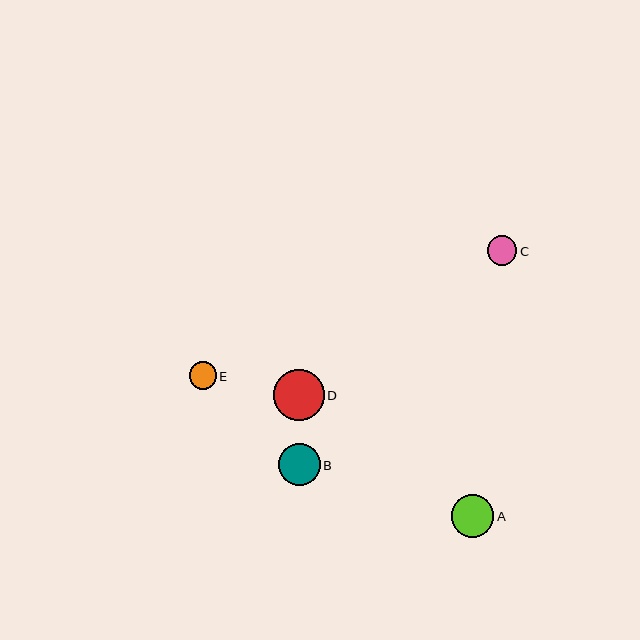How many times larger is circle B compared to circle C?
Circle B is approximately 1.4 times the size of circle C.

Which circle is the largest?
Circle D is the largest with a size of approximately 50 pixels.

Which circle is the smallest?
Circle E is the smallest with a size of approximately 27 pixels.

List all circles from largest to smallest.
From largest to smallest: D, A, B, C, E.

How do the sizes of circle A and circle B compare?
Circle A and circle B are approximately the same size.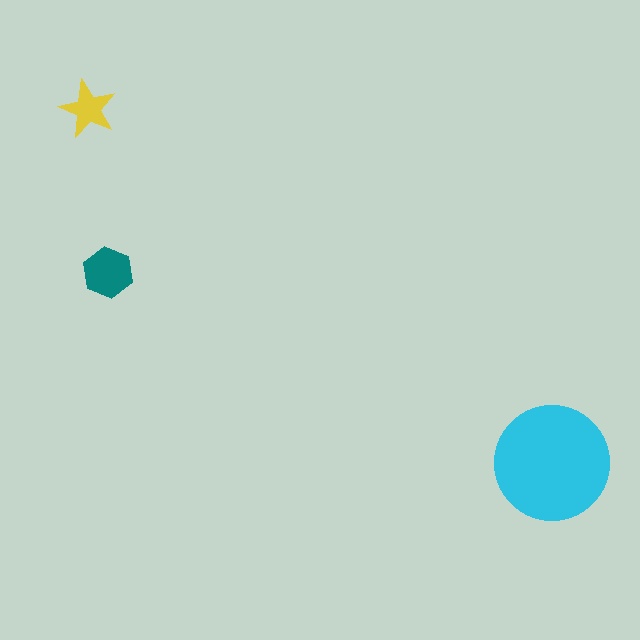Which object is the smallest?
The yellow star.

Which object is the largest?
The cyan circle.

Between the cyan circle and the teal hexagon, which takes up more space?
The cyan circle.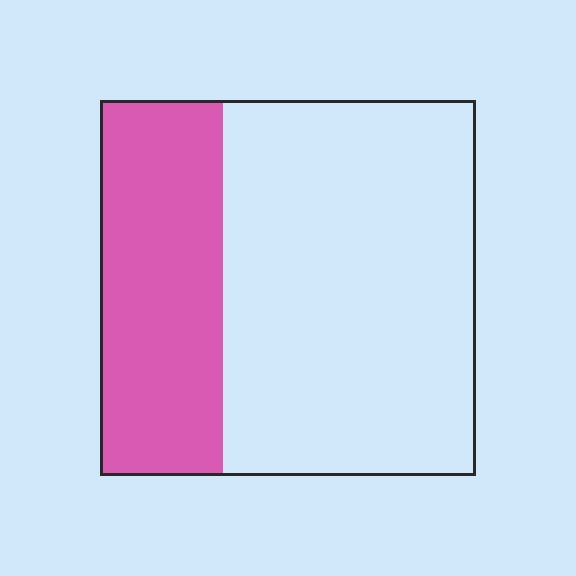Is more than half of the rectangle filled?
No.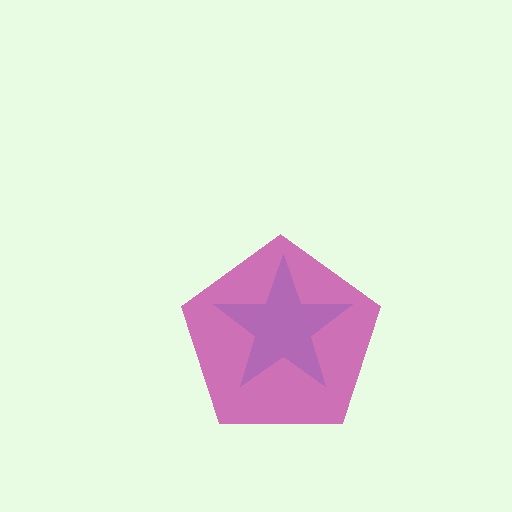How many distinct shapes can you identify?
There are 2 distinct shapes: a cyan star, a magenta pentagon.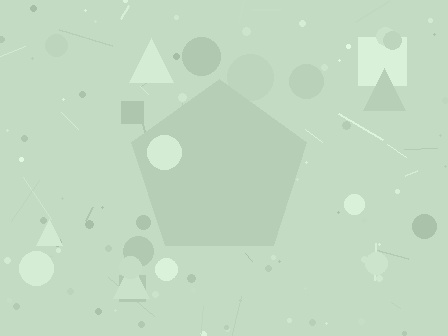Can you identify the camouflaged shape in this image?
The camouflaged shape is a pentagon.